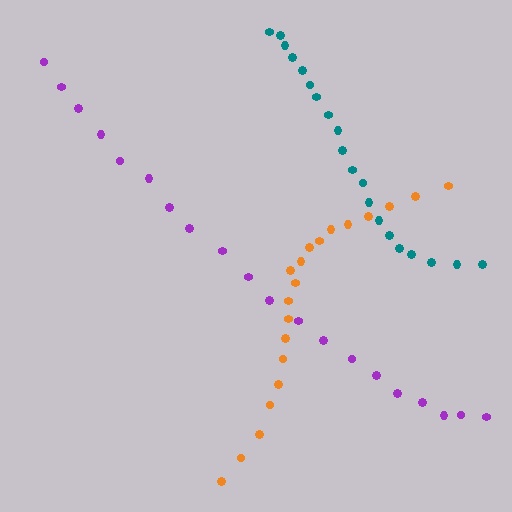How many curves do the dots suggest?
There are 3 distinct paths.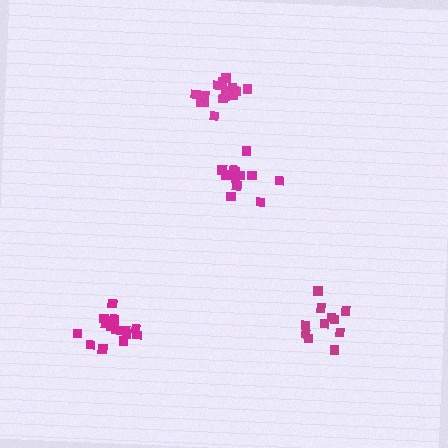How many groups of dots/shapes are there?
There are 4 groups.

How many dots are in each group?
Group 1: 11 dots, Group 2: 16 dots, Group 3: 12 dots, Group 4: 15 dots (54 total).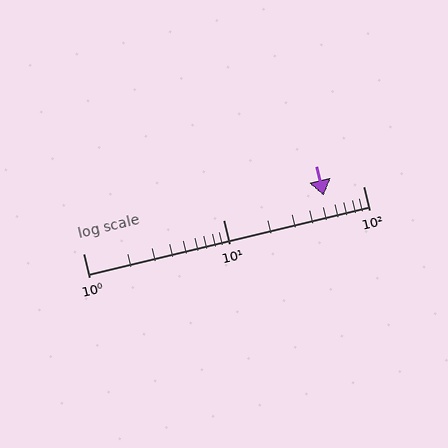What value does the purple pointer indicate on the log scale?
The pointer indicates approximately 52.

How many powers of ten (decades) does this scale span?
The scale spans 2 decades, from 1 to 100.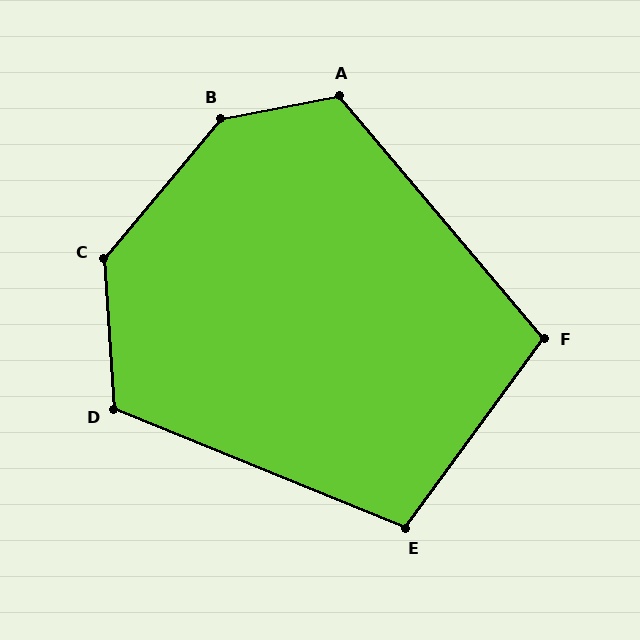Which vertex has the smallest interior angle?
F, at approximately 104 degrees.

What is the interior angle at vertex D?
Approximately 116 degrees (obtuse).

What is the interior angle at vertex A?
Approximately 120 degrees (obtuse).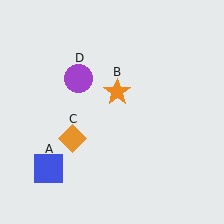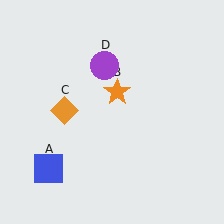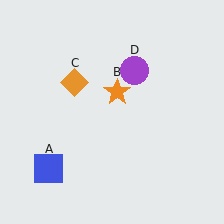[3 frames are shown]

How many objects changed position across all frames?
2 objects changed position: orange diamond (object C), purple circle (object D).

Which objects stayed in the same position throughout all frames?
Blue square (object A) and orange star (object B) remained stationary.